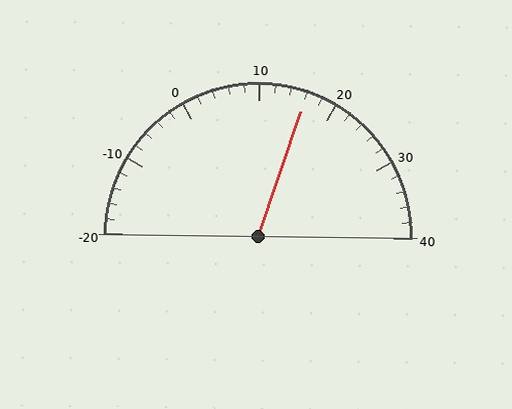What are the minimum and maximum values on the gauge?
The gauge ranges from -20 to 40.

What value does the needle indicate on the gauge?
The needle indicates approximately 16.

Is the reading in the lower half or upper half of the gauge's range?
The reading is in the upper half of the range (-20 to 40).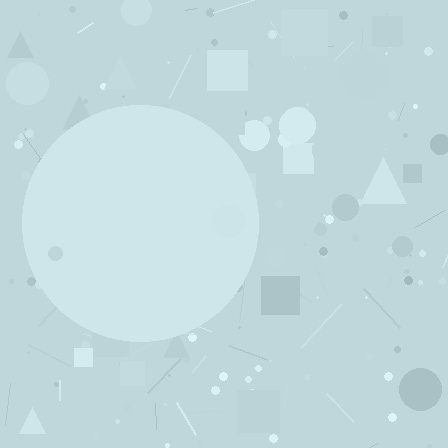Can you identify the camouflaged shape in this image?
The camouflaged shape is a circle.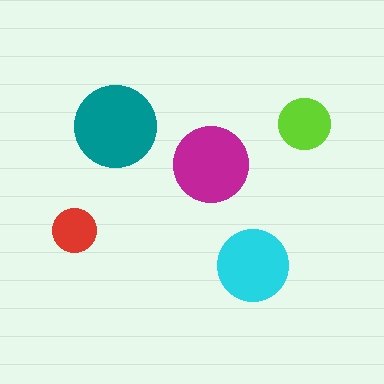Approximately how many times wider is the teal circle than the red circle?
About 2 times wider.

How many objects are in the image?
There are 5 objects in the image.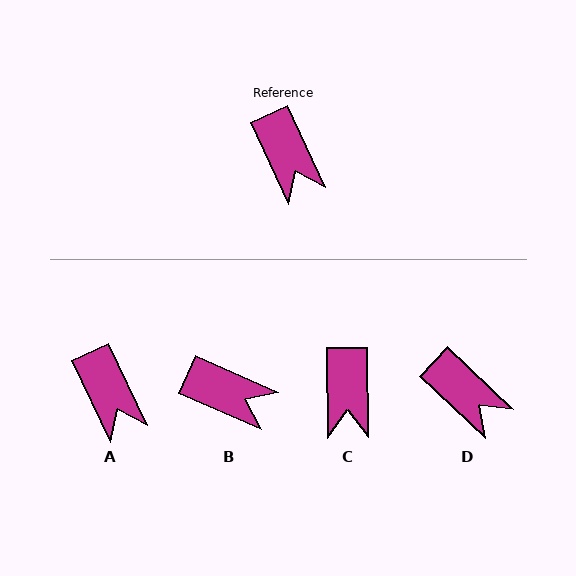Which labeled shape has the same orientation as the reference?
A.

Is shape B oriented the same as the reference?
No, it is off by about 41 degrees.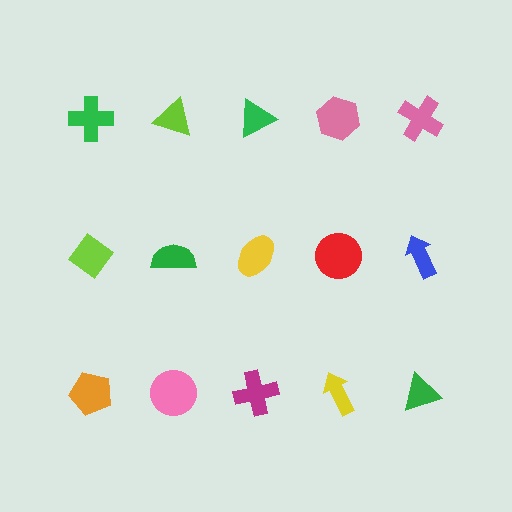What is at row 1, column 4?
A pink hexagon.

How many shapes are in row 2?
5 shapes.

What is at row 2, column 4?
A red circle.